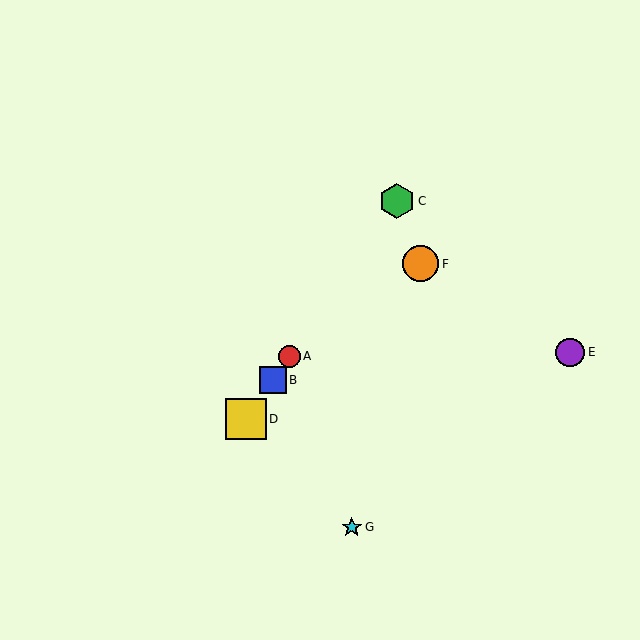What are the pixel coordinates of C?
Object C is at (397, 201).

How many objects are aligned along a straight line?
4 objects (A, B, C, D) are aligned along a straight line.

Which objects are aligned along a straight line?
Objects A, B, C, D are aligned along a straight line.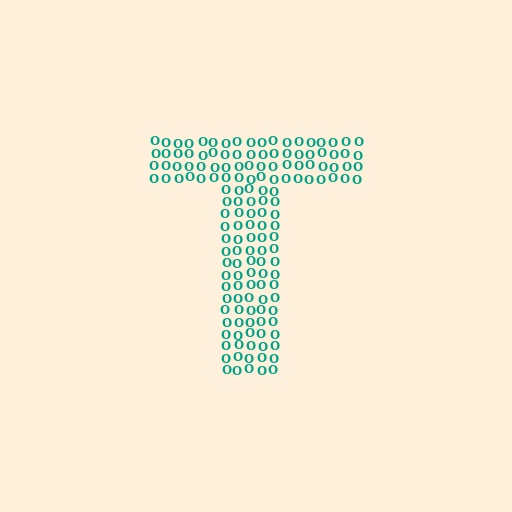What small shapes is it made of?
It is made of small letter O's.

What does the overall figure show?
The overall figure shows the letter T.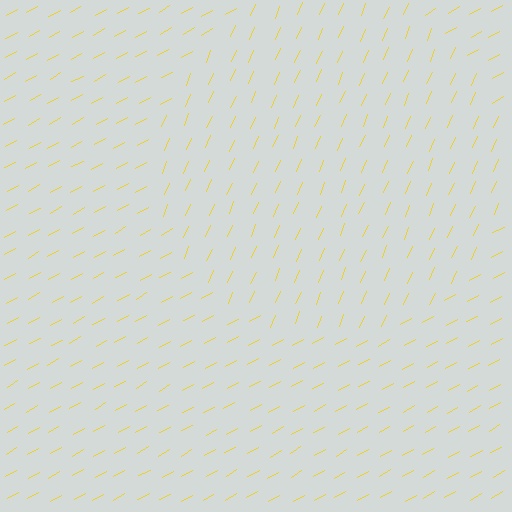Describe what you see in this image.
The image is filled with small yellow line segments. A circle region in the image has lines oriented differently from the surrounding lines, creating a visible texture boundary.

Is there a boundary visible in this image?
Yes, there is a texture boundary formed by a change in line orientation.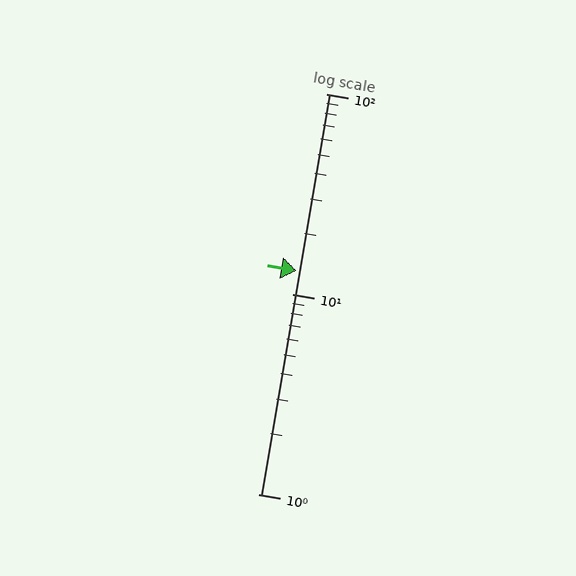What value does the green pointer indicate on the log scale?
The pointer indicates approximately 13.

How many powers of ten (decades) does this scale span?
The scale spans 2 decades, from 1 to 100.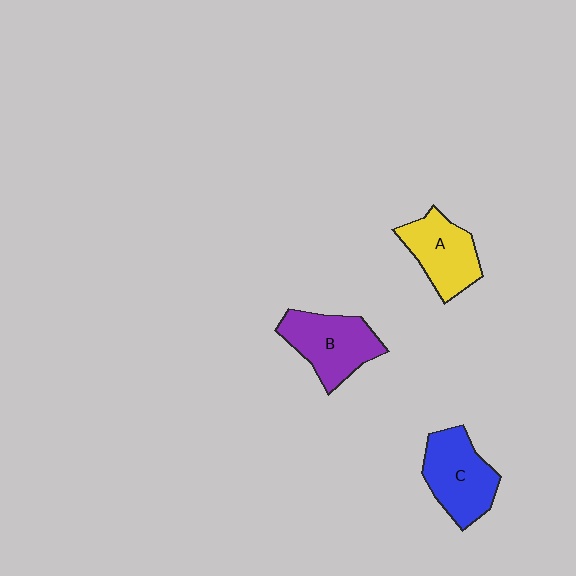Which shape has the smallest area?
Shape A (yellow).